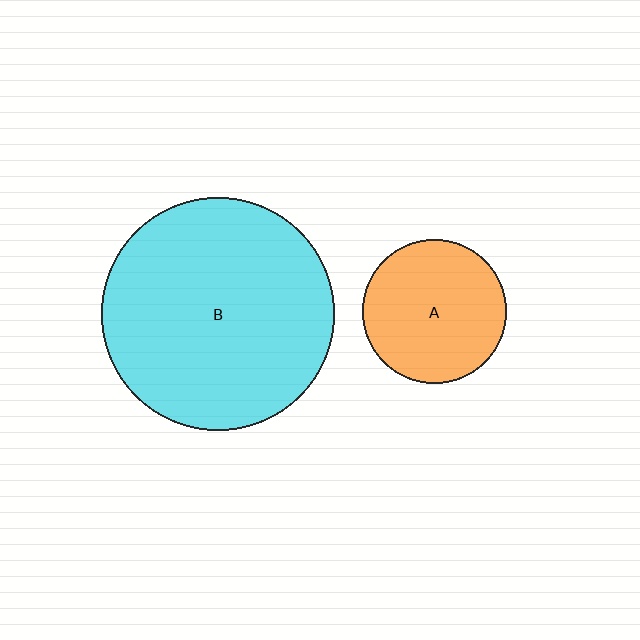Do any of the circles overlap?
No, none of the circles overlap.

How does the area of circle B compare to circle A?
Approximately 2.6 times.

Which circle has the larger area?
Circle B (cyan).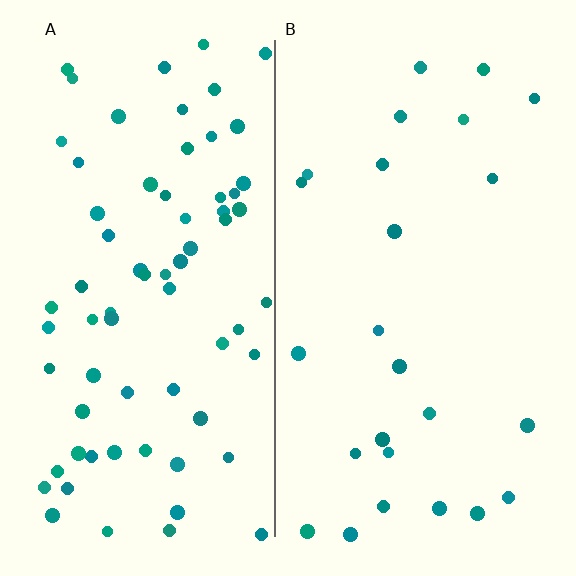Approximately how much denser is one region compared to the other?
Approximately 2.8× — region A over region B.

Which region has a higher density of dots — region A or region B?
A (the left).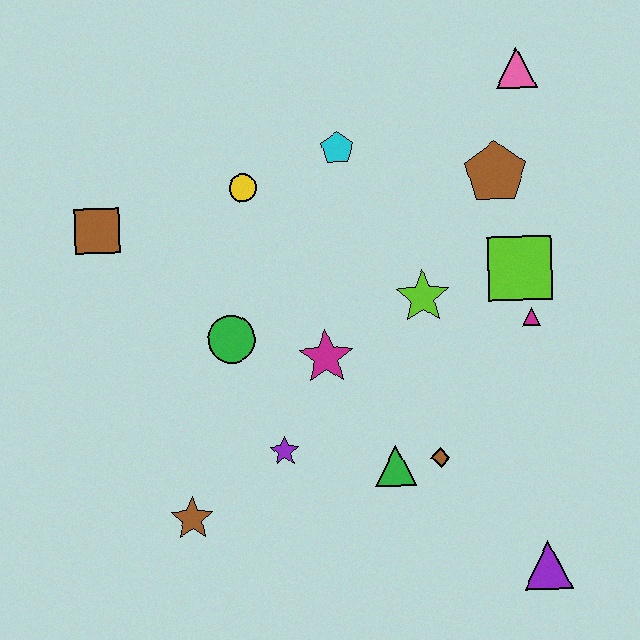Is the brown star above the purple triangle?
Yes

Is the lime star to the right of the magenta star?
Yes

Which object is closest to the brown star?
The purple star is closest to the brown star.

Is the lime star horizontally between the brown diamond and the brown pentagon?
No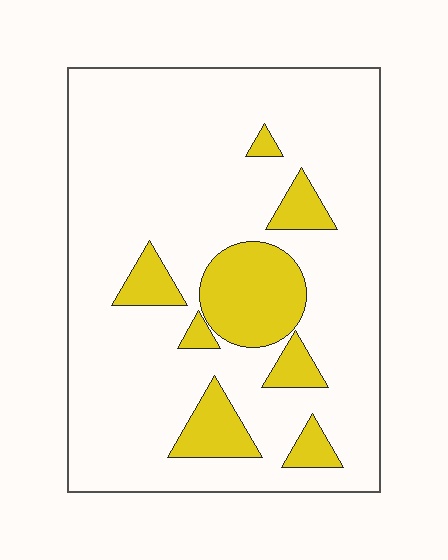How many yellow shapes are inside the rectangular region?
8.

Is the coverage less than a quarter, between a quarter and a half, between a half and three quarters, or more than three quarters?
Less than a quarter.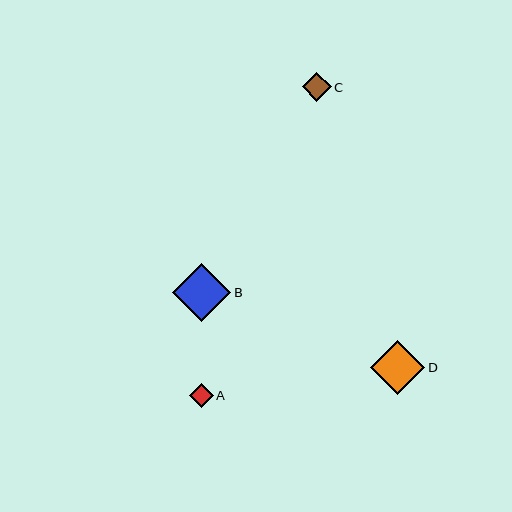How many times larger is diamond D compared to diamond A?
Diamond D is approximately 2.2 times the size of diamond A.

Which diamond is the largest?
Diamond B is the largest with a size of approximately 59 pixels.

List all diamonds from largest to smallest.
From largest to smallest: B, D, C, A.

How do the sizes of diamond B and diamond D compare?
Diamond B and diamond D are approximately the same size.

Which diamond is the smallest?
Diamond A is the smallest with a size of approximately 24 pixels.